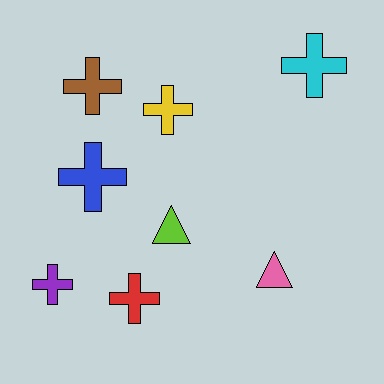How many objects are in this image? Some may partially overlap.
There are 8 objects.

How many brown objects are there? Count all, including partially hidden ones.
There is 1 brown object.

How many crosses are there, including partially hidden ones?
There are 6 crosses.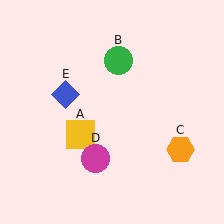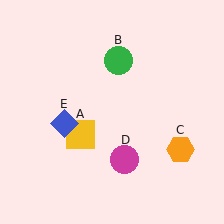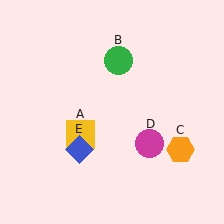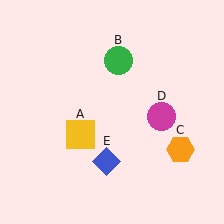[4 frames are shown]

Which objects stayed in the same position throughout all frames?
Yellow square (object A) and green circle (object B) and orange hexagon (object C) remained stationary.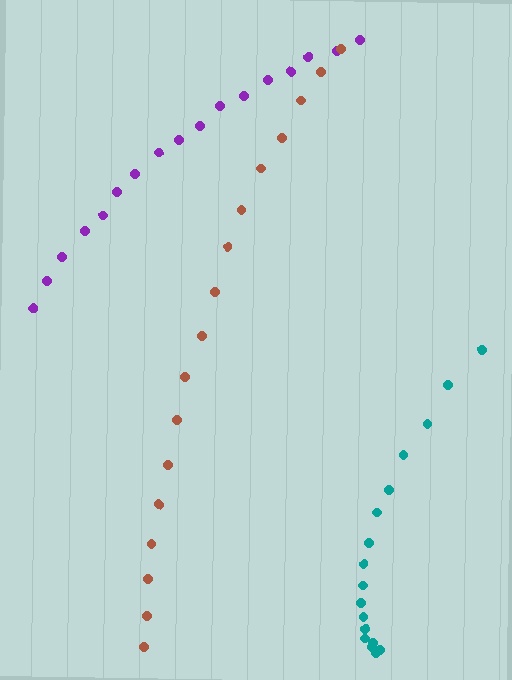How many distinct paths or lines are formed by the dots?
There are 3 distinct paths.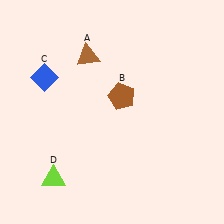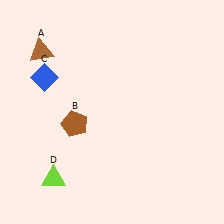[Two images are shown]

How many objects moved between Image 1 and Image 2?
2 objects moved between the two images.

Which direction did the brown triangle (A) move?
The brown triangle (A) moved left.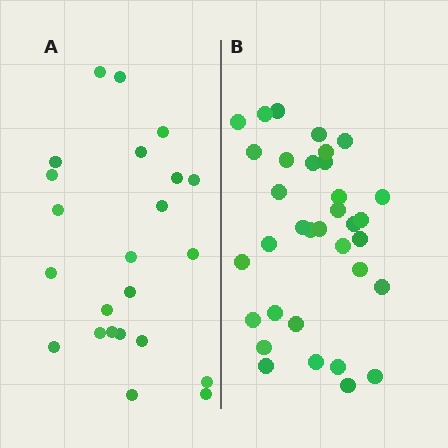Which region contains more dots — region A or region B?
Region B (the right region) has more dots.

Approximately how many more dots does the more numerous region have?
Region B has roughly 12 or so more dots than region A.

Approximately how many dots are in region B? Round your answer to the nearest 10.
About 30 dots. (The exact count is 34, which rounds to 30.)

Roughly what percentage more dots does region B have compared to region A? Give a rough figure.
About 50% more.